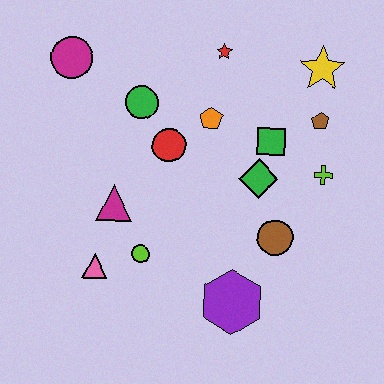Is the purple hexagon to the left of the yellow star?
Yes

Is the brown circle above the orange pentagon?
No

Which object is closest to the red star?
The orange pentagon is closest to the red star.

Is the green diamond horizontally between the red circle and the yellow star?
Yes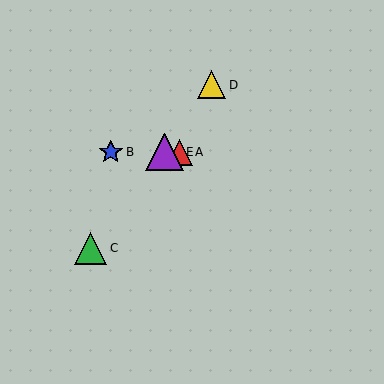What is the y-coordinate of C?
Object C is at y≈248.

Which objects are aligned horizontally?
Objects A, B, E are aligned horizontally.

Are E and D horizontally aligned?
No, E is at y≈152 and D is at y≈85.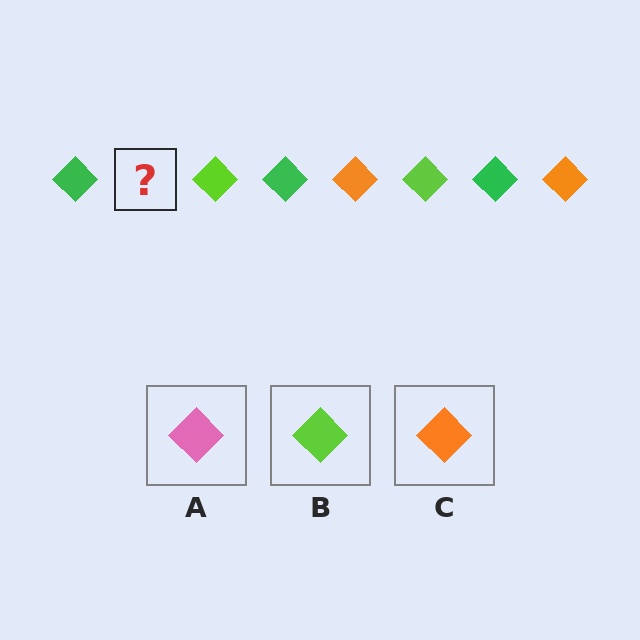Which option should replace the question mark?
Option C.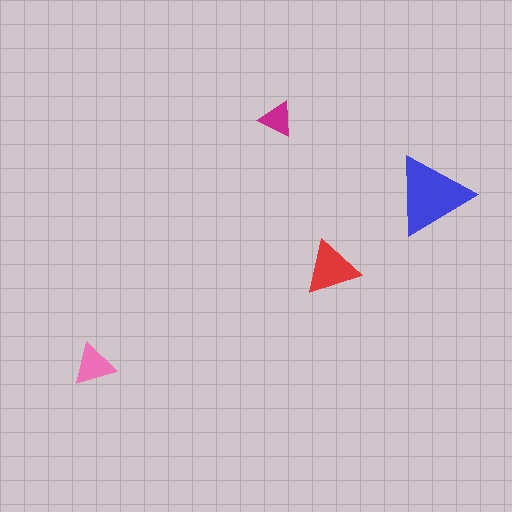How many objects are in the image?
There are 4 objects in the image.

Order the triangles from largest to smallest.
the blue one, the red one, the pink one, the magenta one.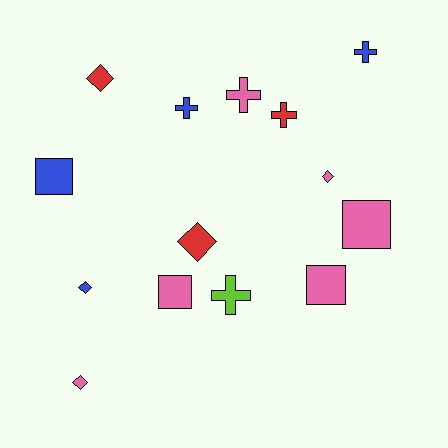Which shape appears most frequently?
Cross, with 5 objects.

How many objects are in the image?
There are 14 objects.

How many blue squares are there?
There is 1 blue square.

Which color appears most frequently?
Pink, with 6 objects.